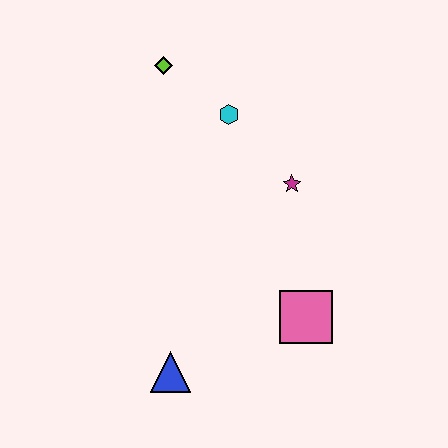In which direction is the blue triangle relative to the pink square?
The blue triangle is to the left of the pink square.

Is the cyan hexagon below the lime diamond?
Yes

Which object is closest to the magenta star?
The cyan hexagon is closest to the magenta star.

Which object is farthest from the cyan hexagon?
The blue triangle is farthest from the cyan hexagon.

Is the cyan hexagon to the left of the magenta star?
Yes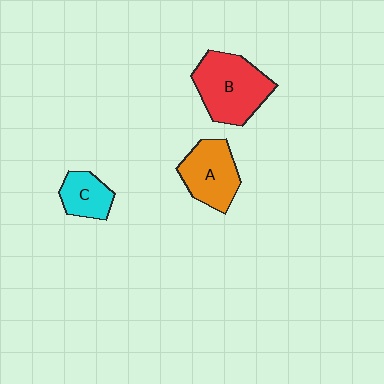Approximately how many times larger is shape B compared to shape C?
Approximately 2.1 times.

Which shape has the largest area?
Shape B (red).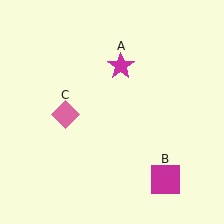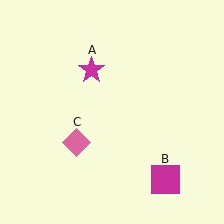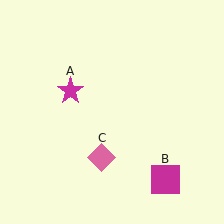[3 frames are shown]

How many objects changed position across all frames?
2 objects changed position: magenta star (object A), pink diamond (object C).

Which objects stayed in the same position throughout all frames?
Magenta square (object B) remained stationary.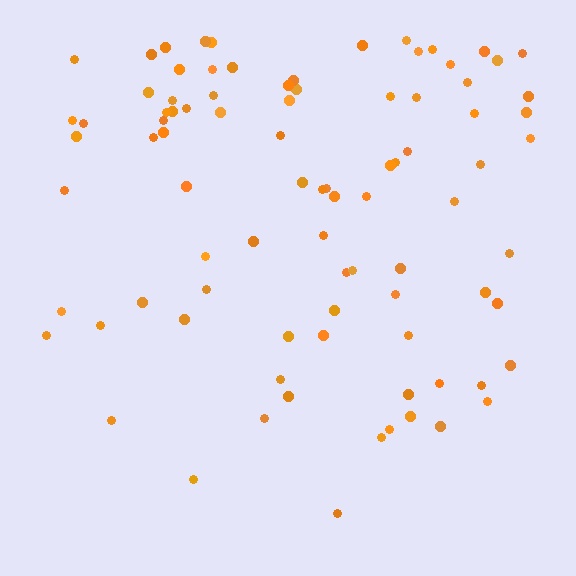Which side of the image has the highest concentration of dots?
The top.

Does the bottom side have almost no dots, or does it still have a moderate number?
Still a moderate number, just noticeably fewer than the top.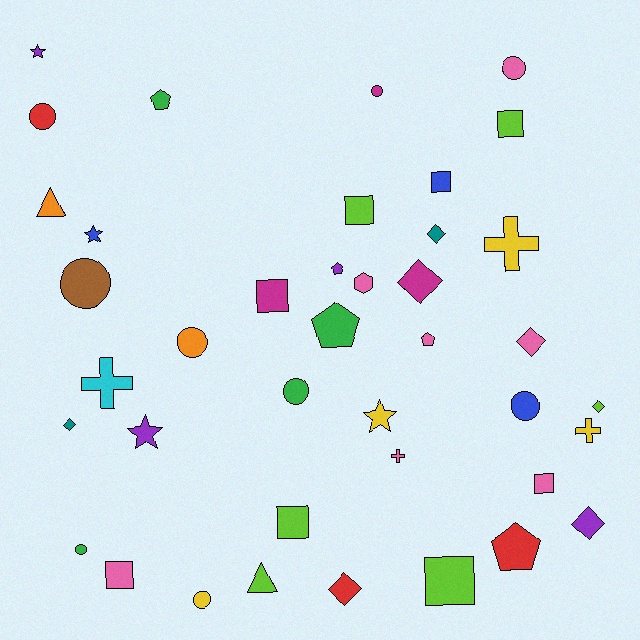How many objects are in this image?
There are 40 objects.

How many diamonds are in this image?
There are 7 diamonds.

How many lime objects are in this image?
There are 6 lime objects.